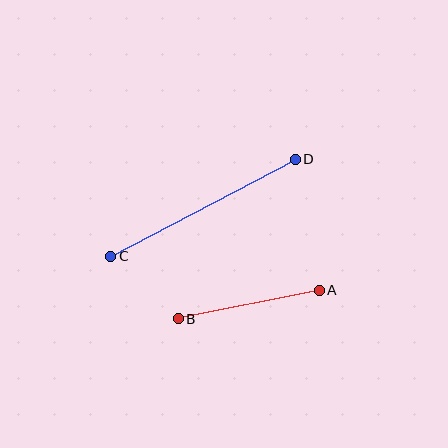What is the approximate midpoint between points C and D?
The midpoint is at approximately (203, 208) pixels.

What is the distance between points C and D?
The distance is approximately 209 pixels.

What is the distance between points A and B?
The distance is approximately 144 pixels.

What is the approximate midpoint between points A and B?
The midpoint is at approximately (249, 305) pixels.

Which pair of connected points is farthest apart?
Points C and D are farthest apart.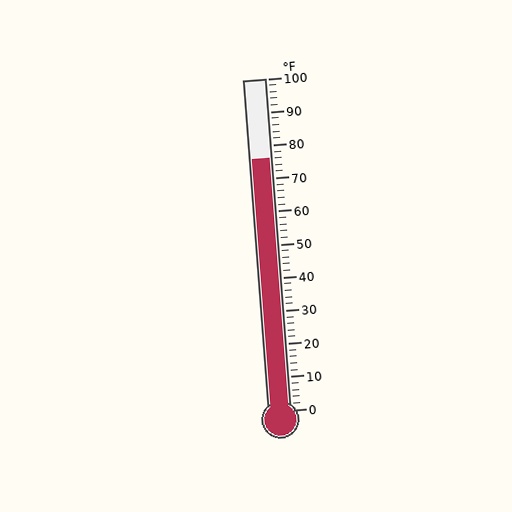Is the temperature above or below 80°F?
The temperature is below 80°F.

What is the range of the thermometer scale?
The thermometer scale ranges from 0°F to 100°F.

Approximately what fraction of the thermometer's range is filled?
The thermometer is filled to approximately 75% of its range.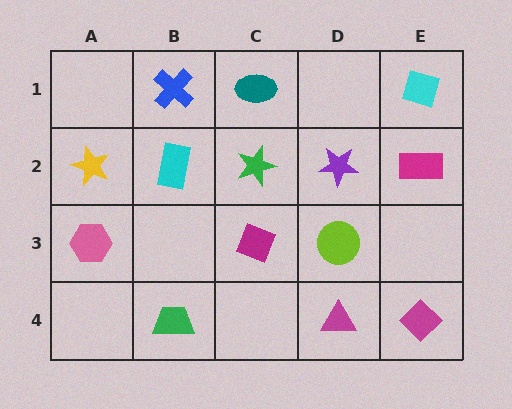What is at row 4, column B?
A green trapezoid.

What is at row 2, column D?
A purple star.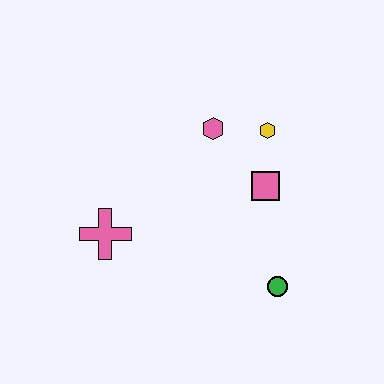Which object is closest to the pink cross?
The pink hexagon is closest to the pink cross.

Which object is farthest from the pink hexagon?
The green circle is farthest from the pink hexagon.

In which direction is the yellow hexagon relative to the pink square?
The yellow hexagon is above the pink square.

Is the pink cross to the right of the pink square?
No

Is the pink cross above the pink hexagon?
No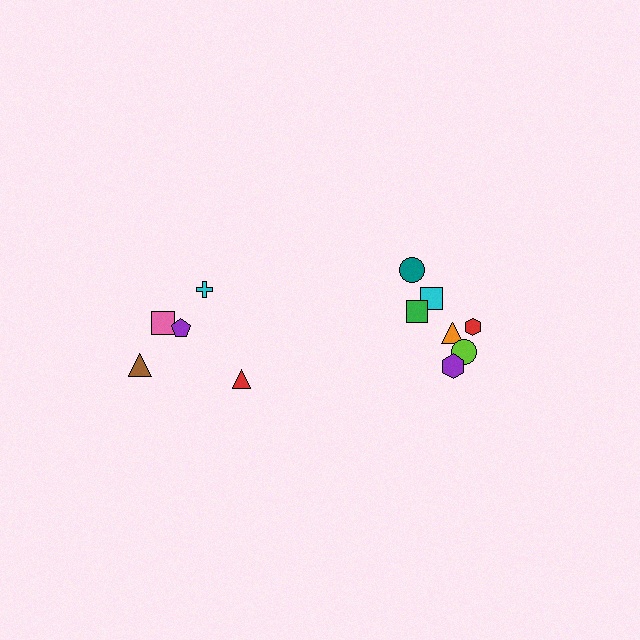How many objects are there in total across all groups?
There are 12 objects.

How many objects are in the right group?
There are 7 objects.